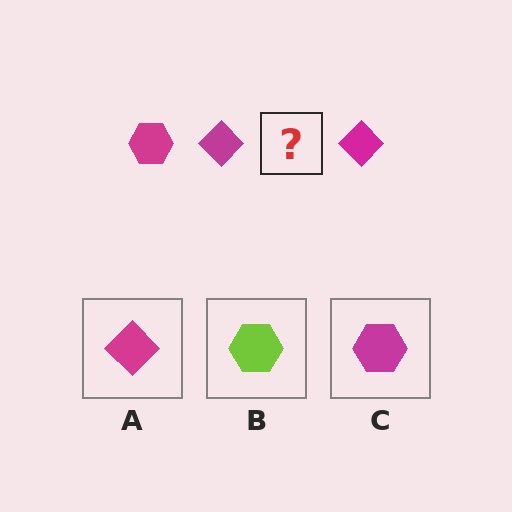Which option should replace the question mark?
Option C.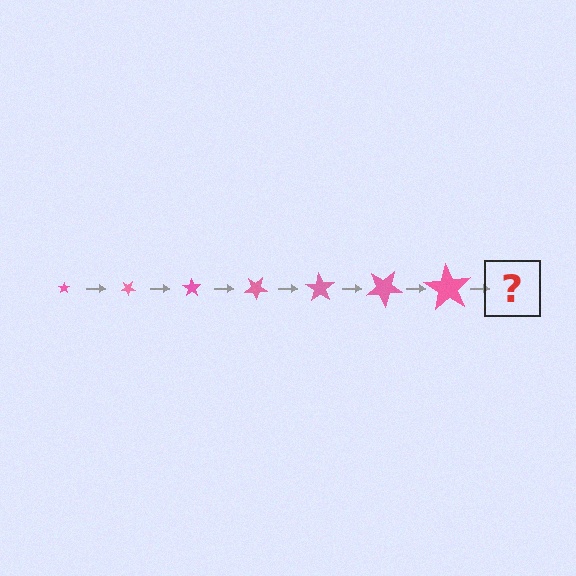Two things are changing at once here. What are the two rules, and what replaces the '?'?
The two rules are that the star grows larger each step and it rotates 35 degrees each step. The '?' should be a star, larger than the previous one and rotated 245 degrees from the start.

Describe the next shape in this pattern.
It should be a star, larger than the previous one and rotated 245 degrees from the start.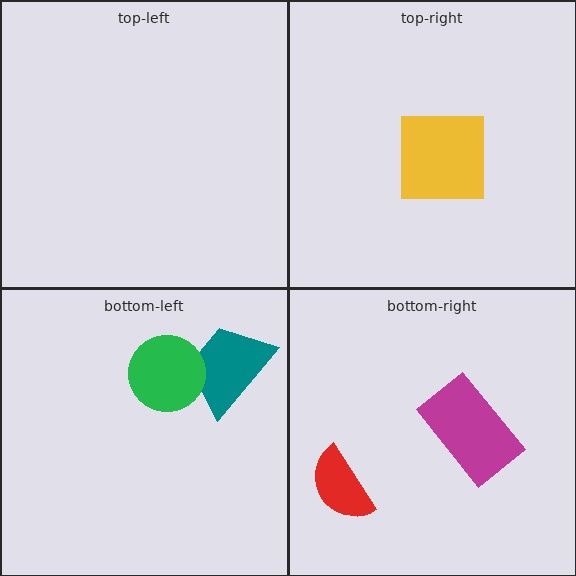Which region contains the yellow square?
The top-right region.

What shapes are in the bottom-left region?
The teal trapezoid, the green circle.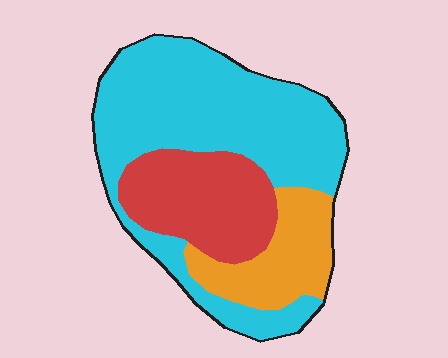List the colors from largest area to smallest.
From largest to smallest: cyan, red, orange.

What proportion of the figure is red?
Red takes up between a sixth and a third of the figure.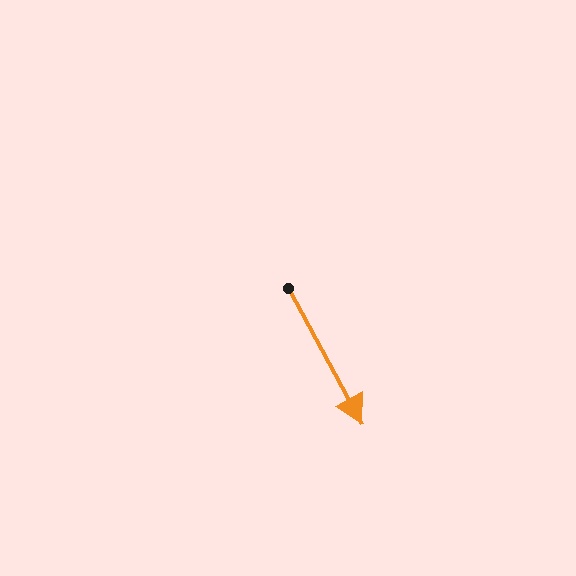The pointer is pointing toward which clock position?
Roughly 5 o'clock.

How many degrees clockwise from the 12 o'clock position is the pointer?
Approximately 151 degrees.